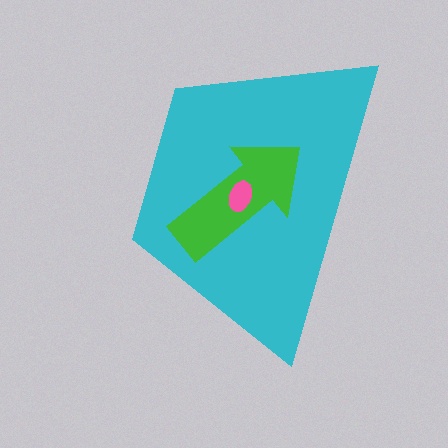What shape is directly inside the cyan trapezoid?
The green arrow.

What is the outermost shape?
The cyan trapezoid.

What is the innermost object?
The pink ellipse.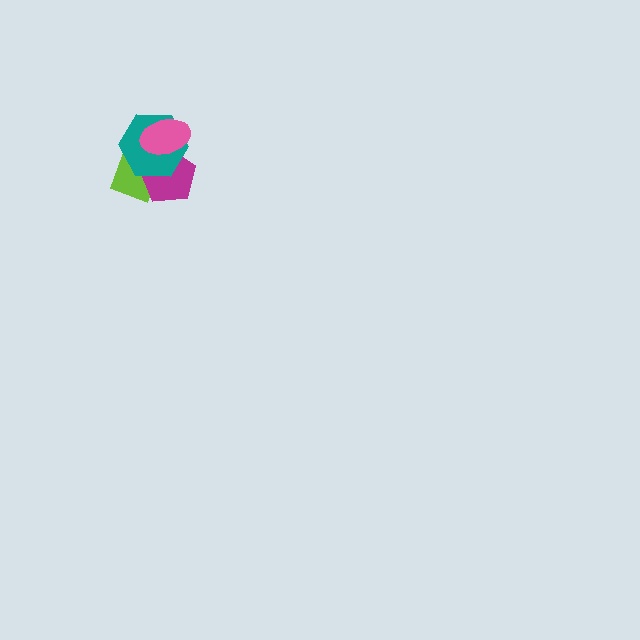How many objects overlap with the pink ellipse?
3 objects overlap with the pink ellipse.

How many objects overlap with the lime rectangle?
3 objects overlap with the lime rectangle.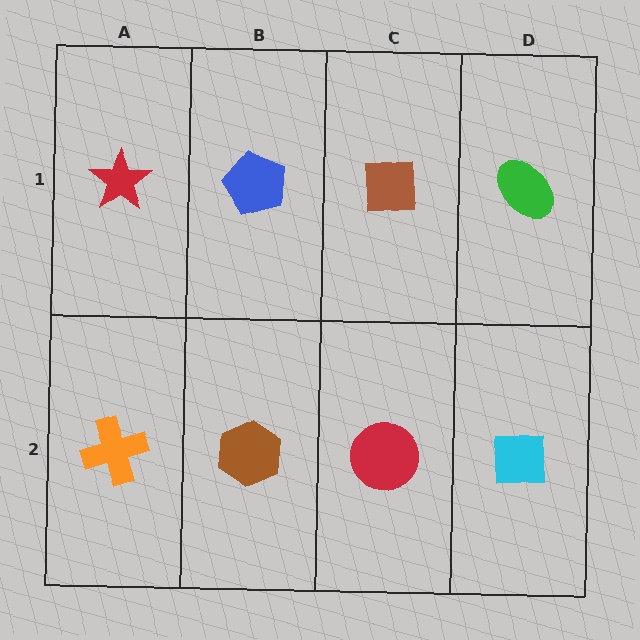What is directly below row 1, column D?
A cyan square.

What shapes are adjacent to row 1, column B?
A brown hexagon (row 2, column B), a red star (row 1, column A), a brown square (row 1, column C).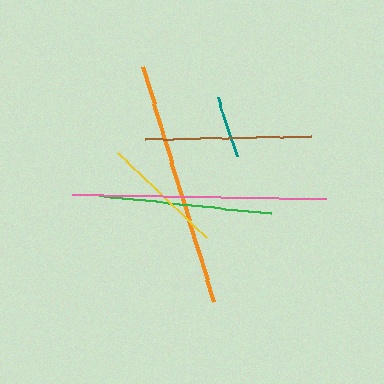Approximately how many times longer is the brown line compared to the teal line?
The brown line is approximately 2.7 times the length of the teal line.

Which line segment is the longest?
The pink line is the longest at approximately 254 pixels.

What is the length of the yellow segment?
The yellow segment is approximately 123 pixels long.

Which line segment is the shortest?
The teal line is the shortest at approximately 61 pixels.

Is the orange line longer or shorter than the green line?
The orange line is longer than the green line.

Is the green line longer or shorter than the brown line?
The green line is longer than the brown line.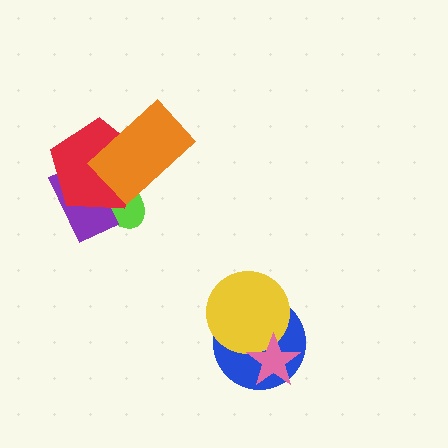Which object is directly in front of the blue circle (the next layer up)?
The yellow circle is directly in front of the blue circle.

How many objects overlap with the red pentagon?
3 objects overlap with the red pentagon.